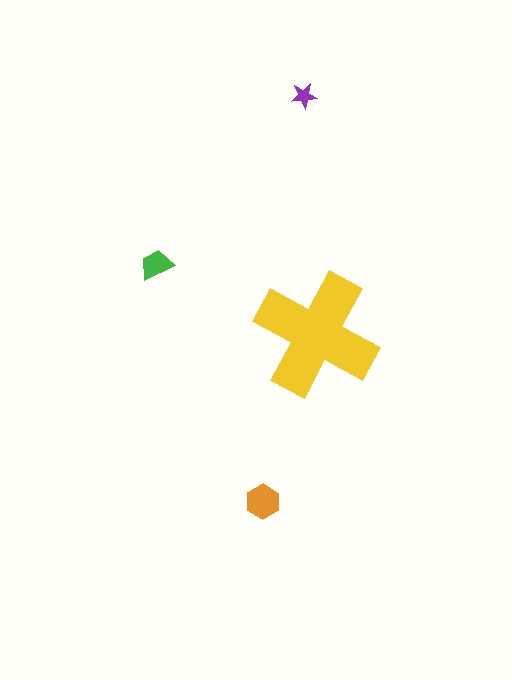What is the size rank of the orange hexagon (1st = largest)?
2nd.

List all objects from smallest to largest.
The purple star, the green trapezoid, the orange hexagon, the yellow cross.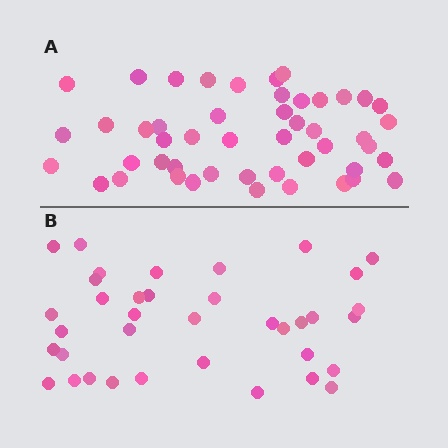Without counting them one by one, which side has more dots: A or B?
Region A (the top region) has more dots.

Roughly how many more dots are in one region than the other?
Region A has roughly 12 or so more dots than region B.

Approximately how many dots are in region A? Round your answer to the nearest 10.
About 50 dots. (The exact count is 48, which rounds to 50.)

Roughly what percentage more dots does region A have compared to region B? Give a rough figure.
About 30% more.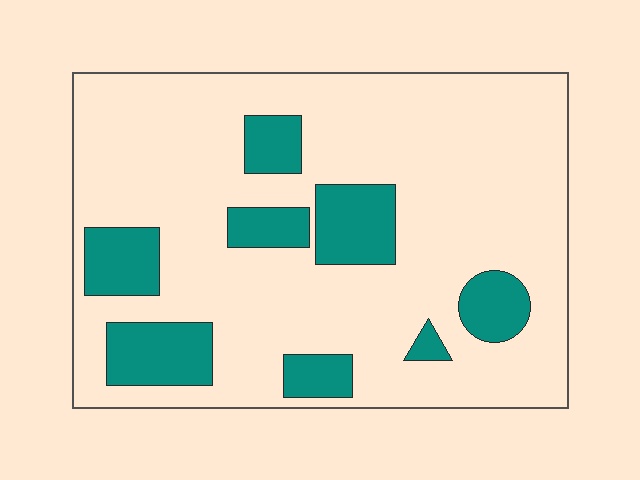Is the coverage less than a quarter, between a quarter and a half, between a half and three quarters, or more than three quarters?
Less than a quarter.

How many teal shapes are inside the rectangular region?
8.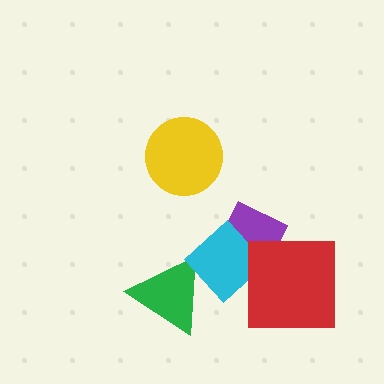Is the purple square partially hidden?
Yes, it is partially covered by another shape.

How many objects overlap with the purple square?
2 objects overlap with the purple square.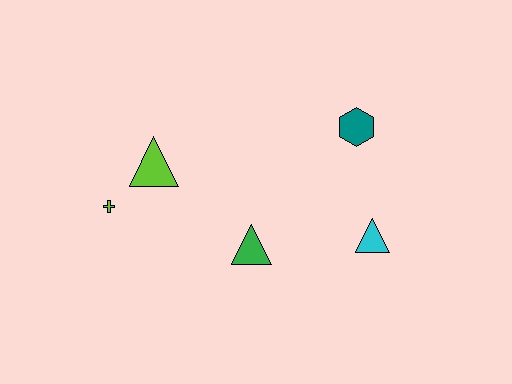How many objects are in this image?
There are 5 objects.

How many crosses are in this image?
There is 1 cross.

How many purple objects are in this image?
There are no purple objects.